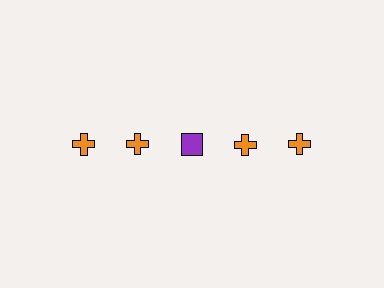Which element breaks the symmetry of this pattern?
The purple square in the top row, center column breaks the symmetry. All other shapes are orange crosses.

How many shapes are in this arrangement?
There are 5 shapes arranged in a grid pattern.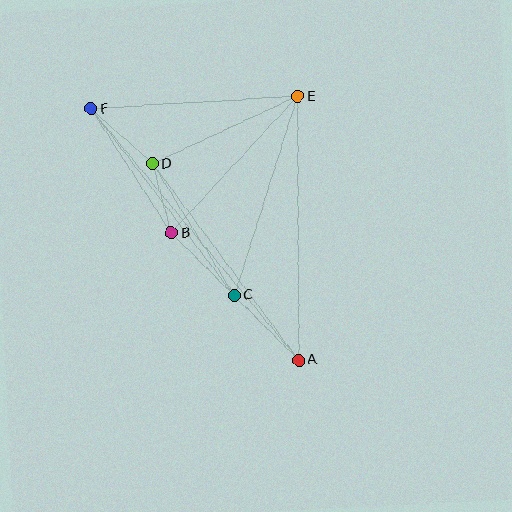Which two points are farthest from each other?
Points A and F are farthest from each other.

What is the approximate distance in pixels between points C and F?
The distance between C and F is approximately 235 pixels.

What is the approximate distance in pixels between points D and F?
The distance between D and F is approximately 82 pixels.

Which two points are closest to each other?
Points B and D are closest to each other.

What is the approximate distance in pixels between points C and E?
The distance between C and E is approximately 209 pixels.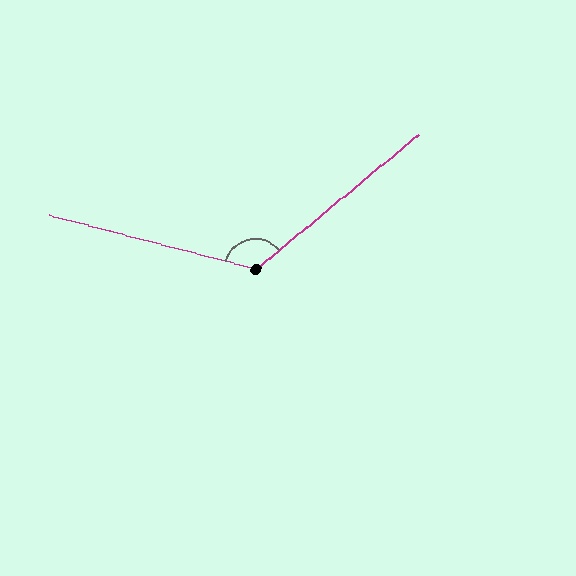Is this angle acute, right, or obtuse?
It is obtuse.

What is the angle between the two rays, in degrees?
Approximately 126 degrees.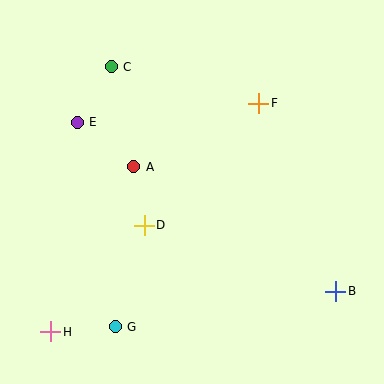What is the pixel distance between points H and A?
The distance between H and A is 185 pixels.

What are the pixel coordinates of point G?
Point G is at (115, 327).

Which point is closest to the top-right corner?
Point F is closest to the top-right corner.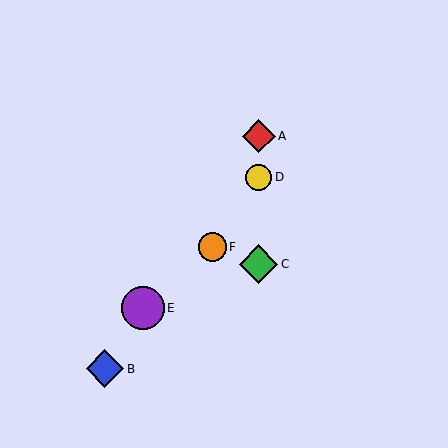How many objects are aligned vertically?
3 objects (A, C, D) are aligned vertically.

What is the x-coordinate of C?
Object C is at x≈259.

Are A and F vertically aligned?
No, A is at x≈259 and F is at x≈212.